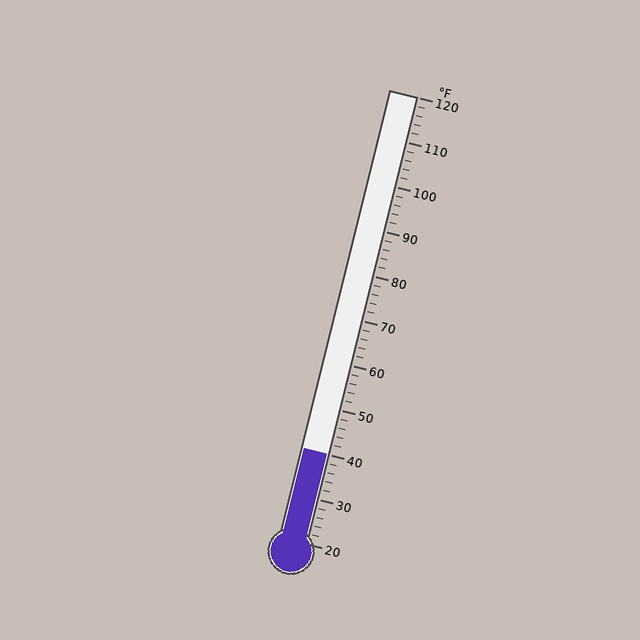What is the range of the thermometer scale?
The thermometer scale ranges from 20°F to 120°F.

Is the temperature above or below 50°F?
The temperature is below 50°F.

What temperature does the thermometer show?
The thermometer shows approximately 40°F.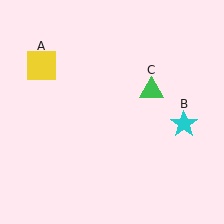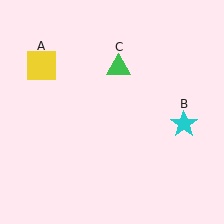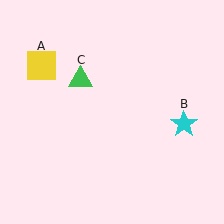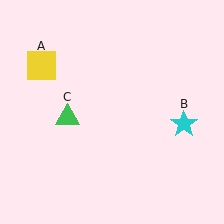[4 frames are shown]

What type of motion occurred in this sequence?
The green triangle (object C) rotated counterclockwise around the center of the scene.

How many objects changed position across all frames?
1 object changed position: green triangle (object C).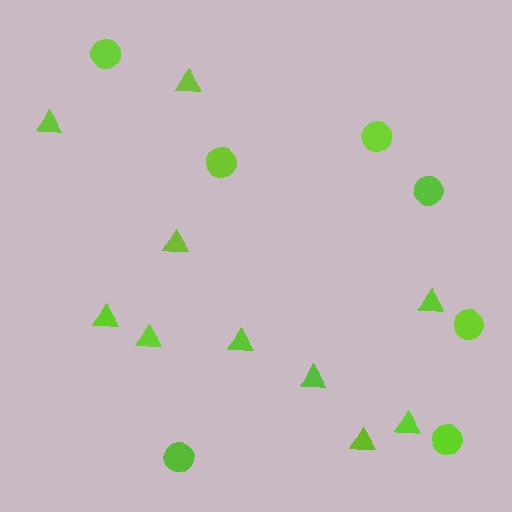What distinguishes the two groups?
There are 2 groups: one group of triangles (10) and one group of circles (7).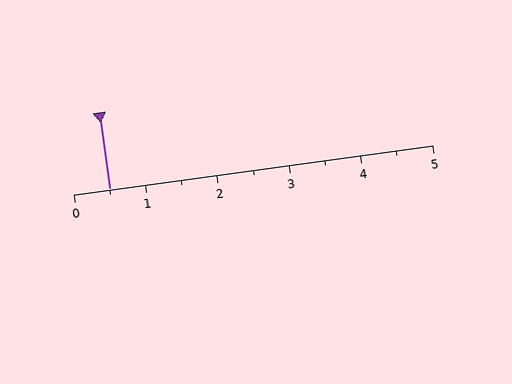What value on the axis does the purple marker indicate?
The marker indicates approximately 0.5.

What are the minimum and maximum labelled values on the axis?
The axis runs from 0 to 5.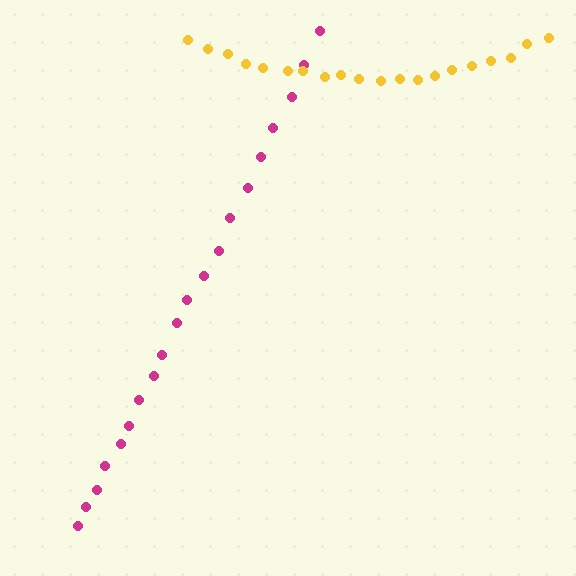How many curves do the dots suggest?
There are 2 distinct paths.